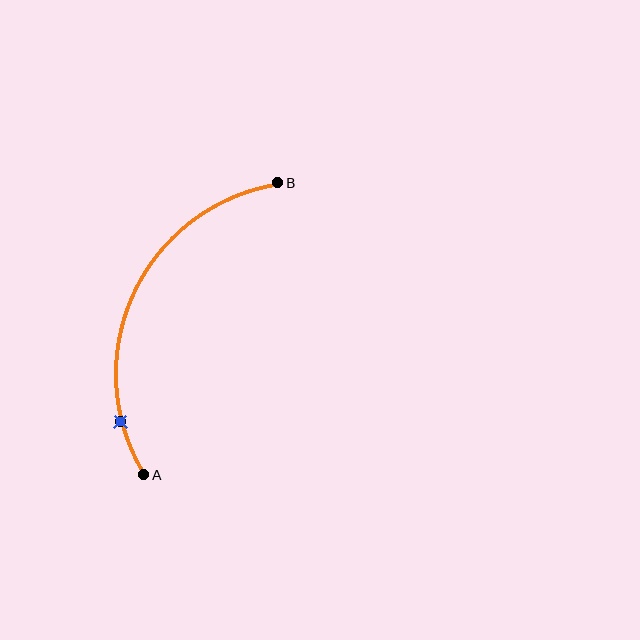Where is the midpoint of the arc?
The arc midpoint is the point on the curve farthest from the straight line joining A and B. It sits to the left of that line.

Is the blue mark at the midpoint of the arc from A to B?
No. The blue mark lies on the arc but is closer to endpoint A. The arc midpoint would be at the point on the curve equidistant along the arc from both A and B.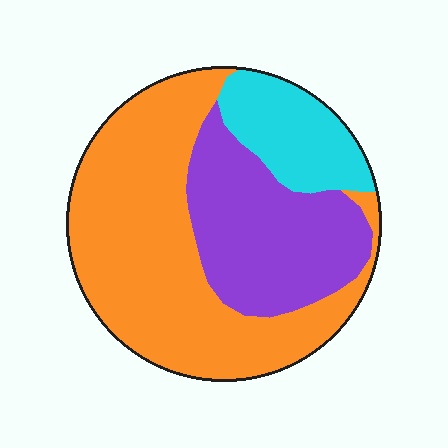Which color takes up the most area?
Orange, at roughly 55%.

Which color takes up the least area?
Cyan, at roughly 15%.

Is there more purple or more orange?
Orange.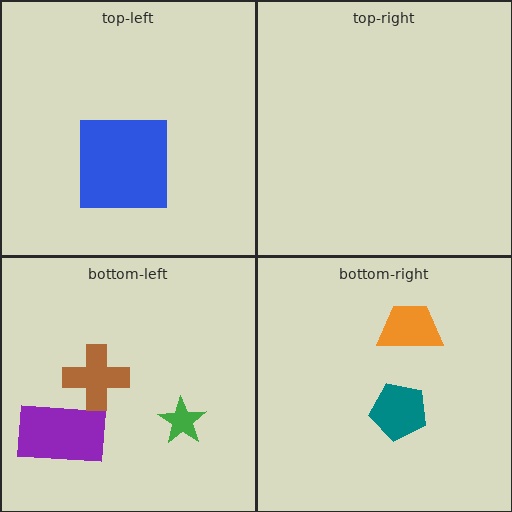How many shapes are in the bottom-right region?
2.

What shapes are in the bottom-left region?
The purple rectangle, the green star, the brown cross.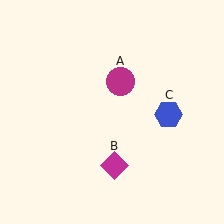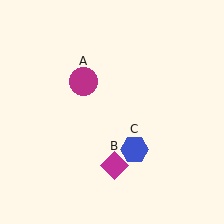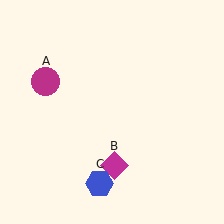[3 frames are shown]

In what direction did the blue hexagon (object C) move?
The blue hexagon (object C) moved down and to the left.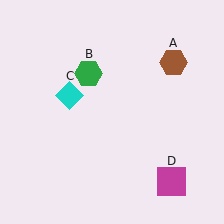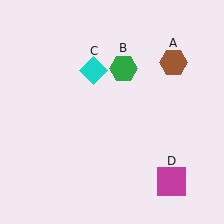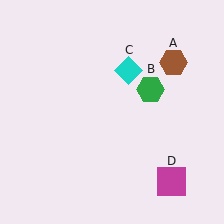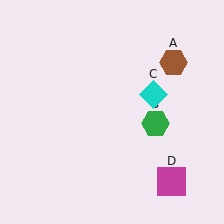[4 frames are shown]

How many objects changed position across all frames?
2 objects changed position: green hexagon (object B), cyan diamond (object C).